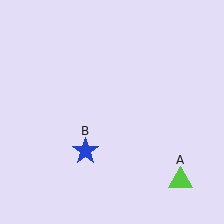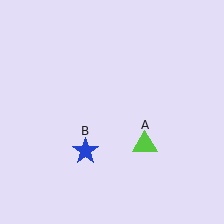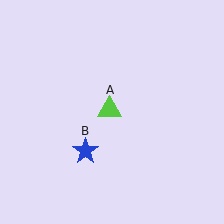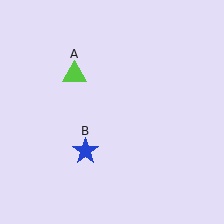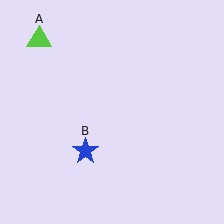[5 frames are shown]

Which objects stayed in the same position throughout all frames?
Blue star (object B) remained stationary.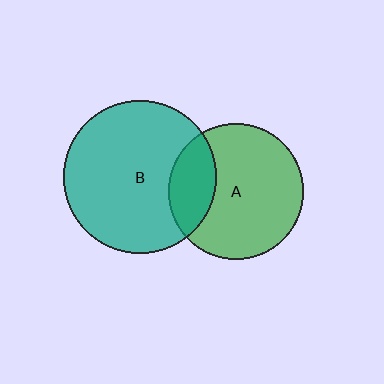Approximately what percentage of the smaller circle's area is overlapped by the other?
Approximately 25%.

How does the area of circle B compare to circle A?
Approximately 1.3 times.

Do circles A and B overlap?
Yes.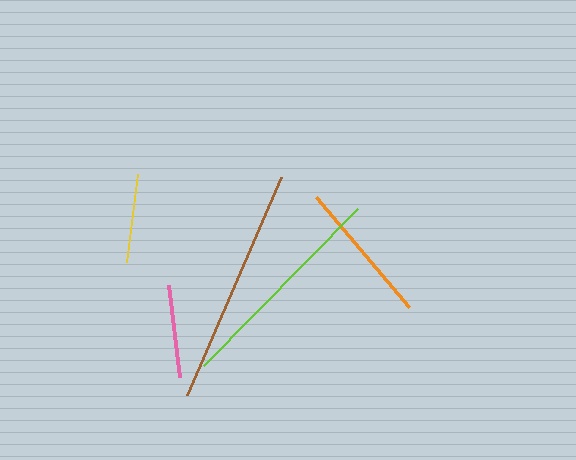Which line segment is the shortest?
The yellow line is the shortest at approximately 89 pixels.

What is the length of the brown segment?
The brown segment is approximately 238 pixels long.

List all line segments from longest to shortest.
From longest to shortest: brown, lime, orange, pink, yellow.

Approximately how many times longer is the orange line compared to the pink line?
The orange line is approximately 1.5 times the length of the pink line.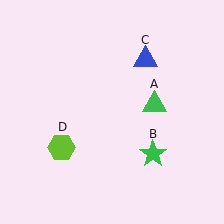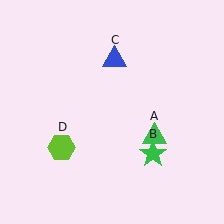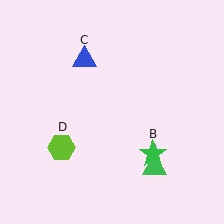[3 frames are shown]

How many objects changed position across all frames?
2 objects changed position: green triangle (object A), blue triangle (object C).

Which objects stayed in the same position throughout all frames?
Green star (object B) and lime hexagon (object D) remained stationary.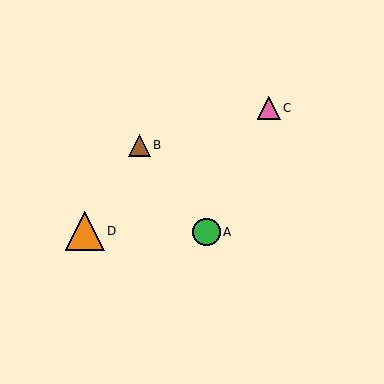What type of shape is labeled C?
Shape C is a pink triangle.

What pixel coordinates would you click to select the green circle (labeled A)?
Click at (207, 232) to select the green circle A.